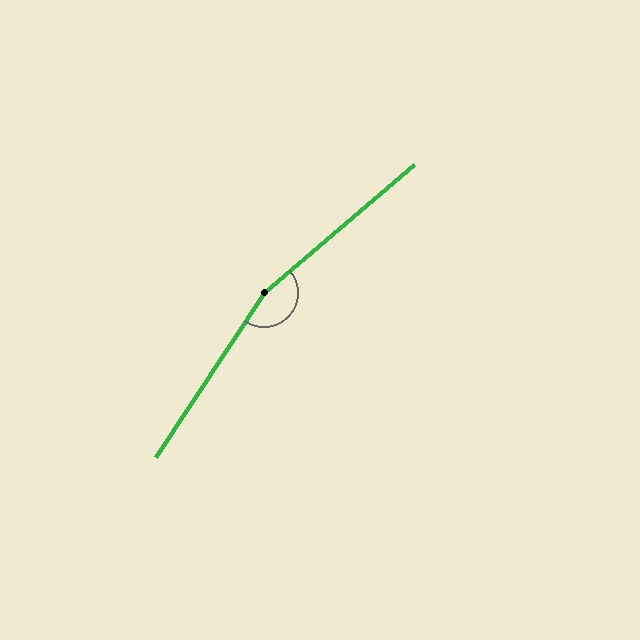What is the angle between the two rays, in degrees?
Approximately 164 degrees.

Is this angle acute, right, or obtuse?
It is obtuse.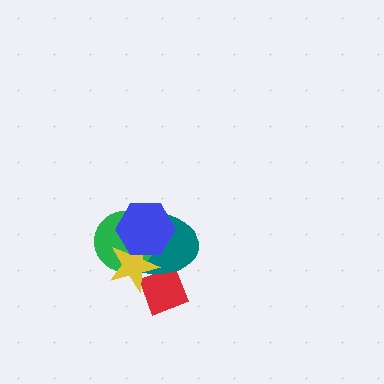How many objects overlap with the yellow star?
4 objects overlap with the yellow star.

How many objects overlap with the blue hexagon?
3 objects overlap with the blue hexagon.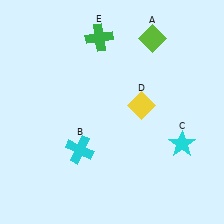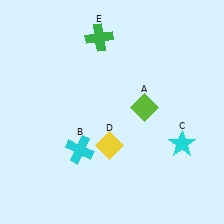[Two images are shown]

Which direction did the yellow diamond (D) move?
The yellow diamond (D) moved down.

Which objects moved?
The objects that moved are: the lime diamond (A), the yellow diamond (D).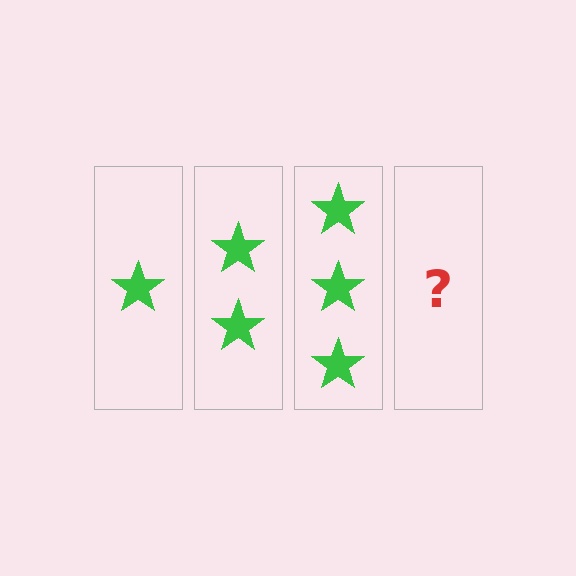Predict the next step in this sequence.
The next step is 4 stars.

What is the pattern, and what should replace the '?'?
The pattern is that each step adds one more star. The '?' should be 4 stars.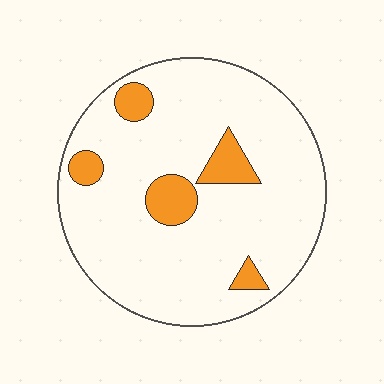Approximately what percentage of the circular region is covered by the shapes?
Approximately 15%.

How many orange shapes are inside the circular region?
5.